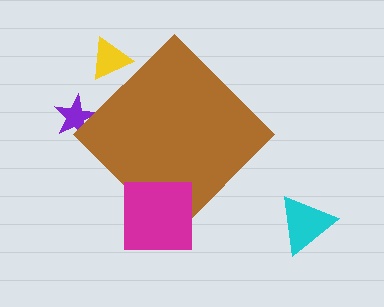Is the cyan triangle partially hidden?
No, the cyan triangle is fully visible.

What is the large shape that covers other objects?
A brown diamond.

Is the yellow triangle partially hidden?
Yes, the yellow triangle is partially hidden behind the brown diamond.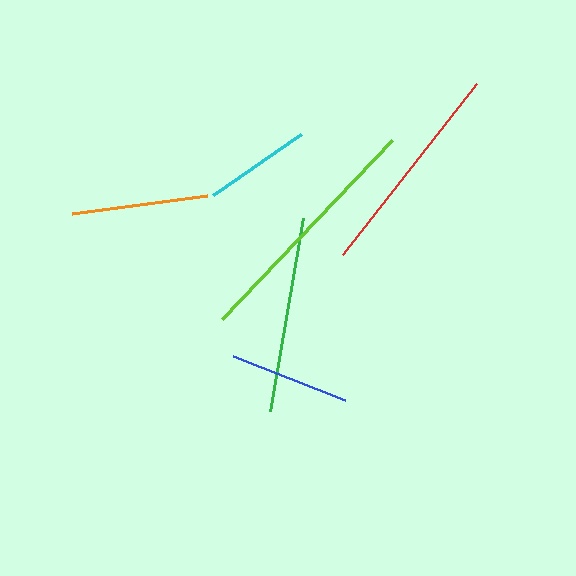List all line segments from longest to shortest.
From longest to shortest: lime, red, green, orange, blue, cyan.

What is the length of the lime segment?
The lime segment is approximately 247 pixels long.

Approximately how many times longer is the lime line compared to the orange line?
The lime line is approximately 1.8 times the length of the orange line.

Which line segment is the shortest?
The cyan line is the shortest at approximately 107 pixels.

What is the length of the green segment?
The green segment is approximately 195 pixels long.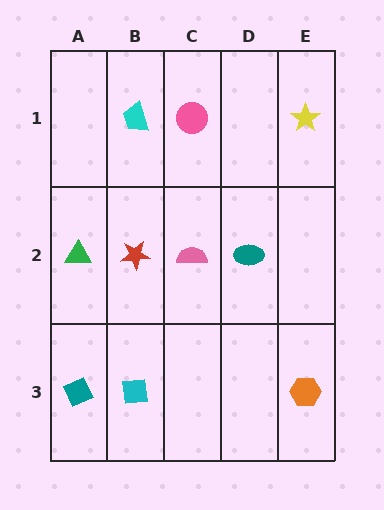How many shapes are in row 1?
3 shapes.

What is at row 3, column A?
A teal diamond.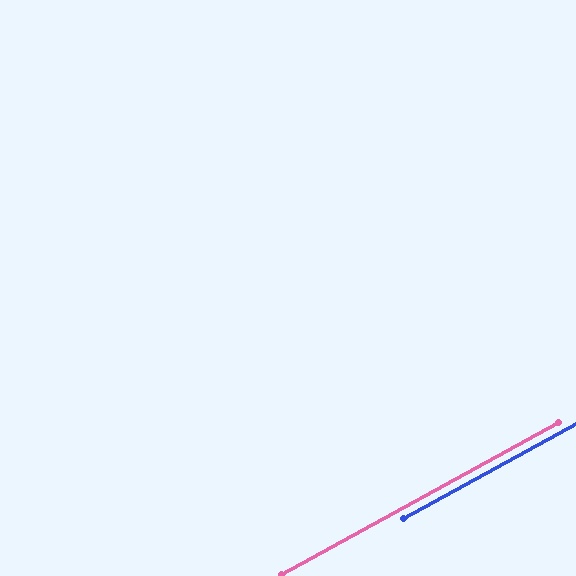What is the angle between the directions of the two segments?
Approximately 0 degrees.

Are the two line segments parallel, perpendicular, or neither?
Parallel — their directions differ by only 0.1°.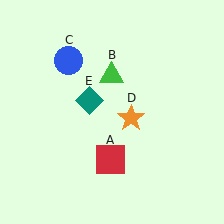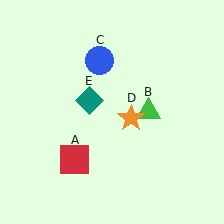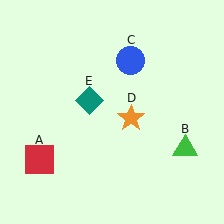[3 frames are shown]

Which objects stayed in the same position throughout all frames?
Orange star (object D) and teal diamond (object E) remained stationary.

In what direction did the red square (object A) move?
The red square (object A) moved left.